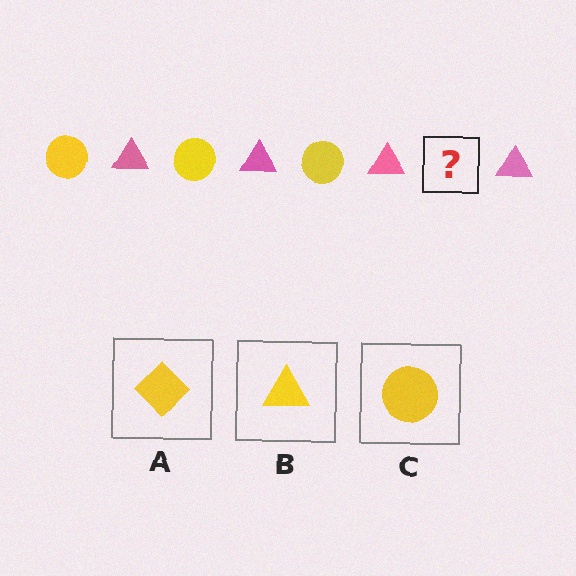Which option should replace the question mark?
Option C.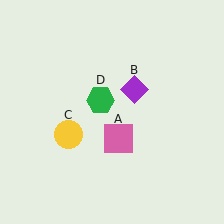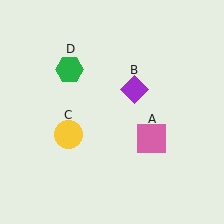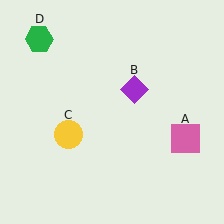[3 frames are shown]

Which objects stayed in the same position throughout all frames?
Purple diamond (object B) and yellow circle (object C) remained stationary.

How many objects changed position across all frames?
2 objects changed position: pink square (object A), green hexagon (object D).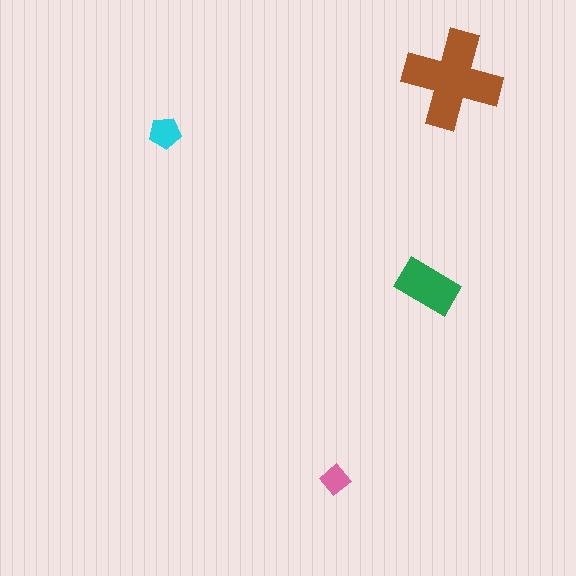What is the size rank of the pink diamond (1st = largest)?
4th.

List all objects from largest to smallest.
The brown cross, the green rectangle, the cyan pentagon, the pink diamond.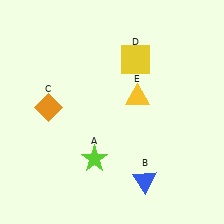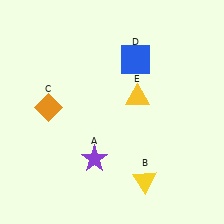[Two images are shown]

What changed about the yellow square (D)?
In Image 1, D is yellow. In Image 2, it changed to blue.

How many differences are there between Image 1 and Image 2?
There are 3 differences between the two images.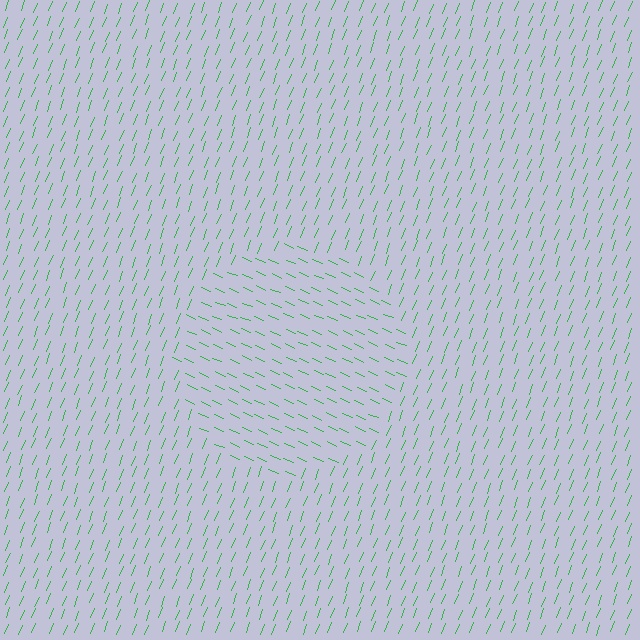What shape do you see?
I see a circle.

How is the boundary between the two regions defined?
The boundary is defined purely by a change in line orientation (approximately 88 degrees difference). All lines are the same color and thickness.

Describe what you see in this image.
The image is filled with small green line segments. A circle region in the image has lines oriented differently from the surrounding lines, creating a visible texture boundary.